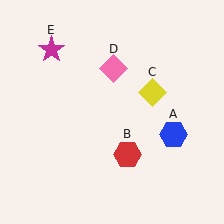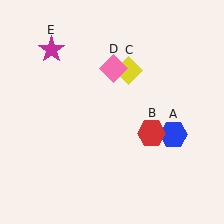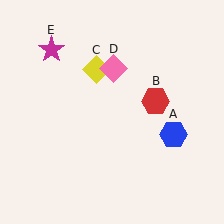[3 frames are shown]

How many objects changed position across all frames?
2 objects changed position: red hexagon (object B), yellow diamond (object C).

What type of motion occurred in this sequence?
The red hexagon (object B), yellow diamond (object C) rotated counterclockwise around the center of the scene.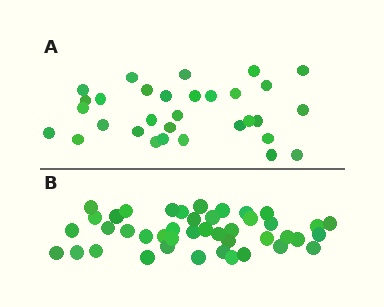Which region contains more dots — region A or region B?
Region B (the bottom region) has more dots.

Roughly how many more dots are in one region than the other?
Region B has roughly 12 or so more dots than region A.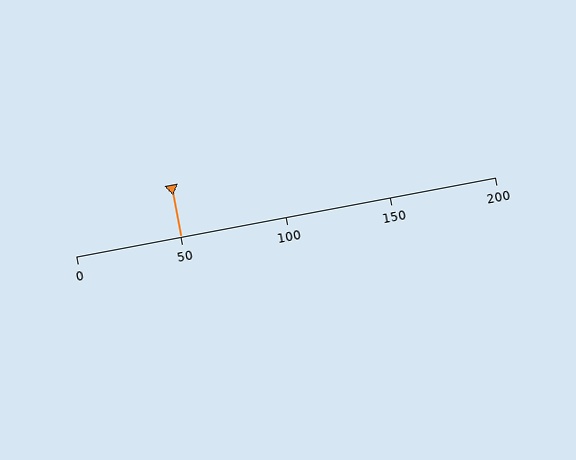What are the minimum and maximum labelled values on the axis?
The axis runs from 0 to 200.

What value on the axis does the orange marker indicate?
The marker indicates approximately 50.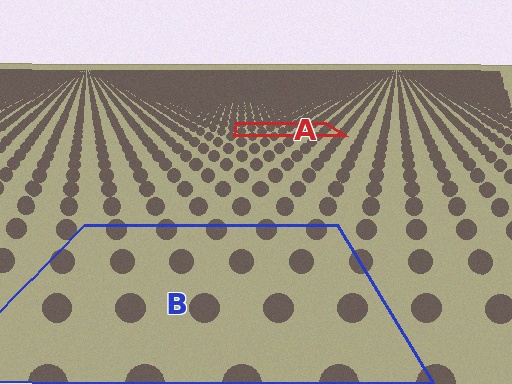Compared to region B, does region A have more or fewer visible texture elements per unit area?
Region A has more texture elements per unit area — they are packed more densely because it is farther away.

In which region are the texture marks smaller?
The texture marks are smaller in region A, because it is farther away.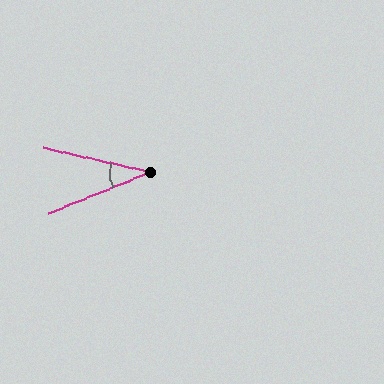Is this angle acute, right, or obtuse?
It is acute.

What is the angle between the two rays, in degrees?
Approximately 35 degrees.